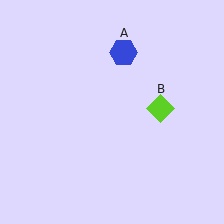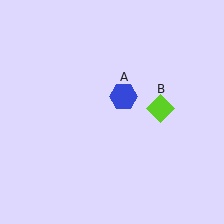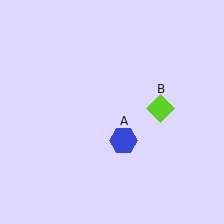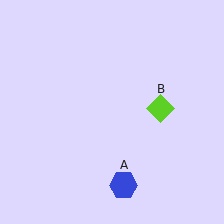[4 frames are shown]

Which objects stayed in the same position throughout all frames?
Lime diamond (object B) remained stationary.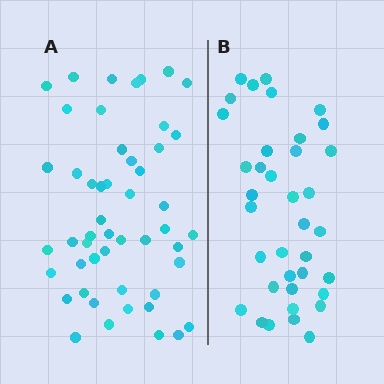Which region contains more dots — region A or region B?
Region A (the left region) has more dots.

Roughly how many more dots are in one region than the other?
Region A has approximately 15 more dots than region B.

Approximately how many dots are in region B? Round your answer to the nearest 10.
About 40 dots. (The exact count is 37, which rounds to 40.)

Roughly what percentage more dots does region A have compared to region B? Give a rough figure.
About 35% more.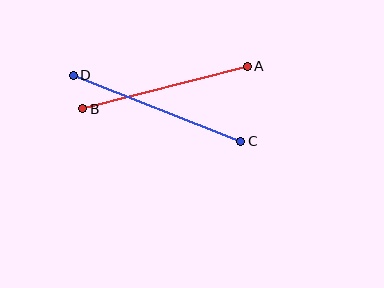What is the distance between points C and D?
The distance is approximately 180 pixels.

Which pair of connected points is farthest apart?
Points C and D are farthest apart.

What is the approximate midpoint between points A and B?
The midpoint is at approximately (165, 87) pixels.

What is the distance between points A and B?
The distance is approximately 170 pixels.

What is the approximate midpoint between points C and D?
The midpoint is at approximately (157, 108) pixels.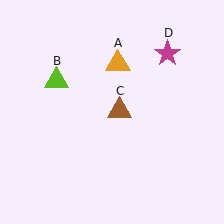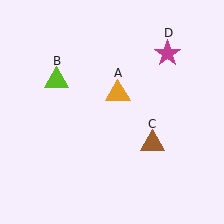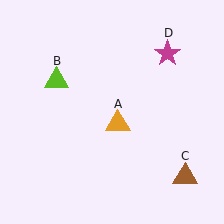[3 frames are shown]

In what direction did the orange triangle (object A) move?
The orange triangle (object A) moved down.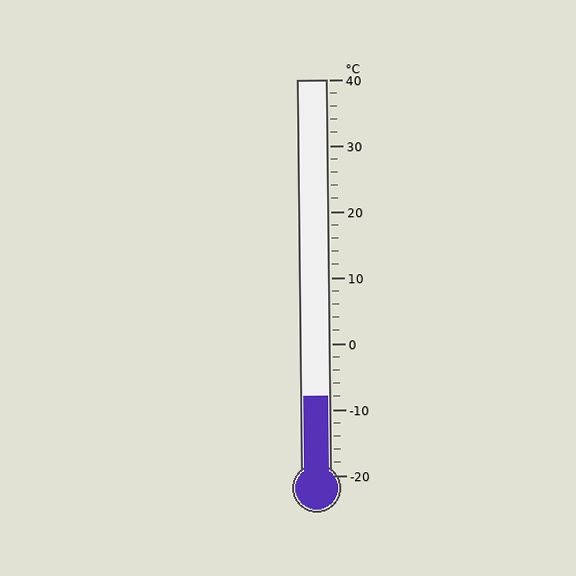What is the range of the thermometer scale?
The thermometer scale ranges from -20°C to 40°C.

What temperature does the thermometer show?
The thermometer shows approximately -8°C.